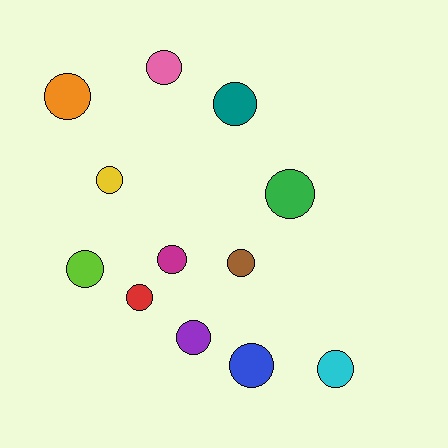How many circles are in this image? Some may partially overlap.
There are 12 circles.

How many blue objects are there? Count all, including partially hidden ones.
There is 1 blue object.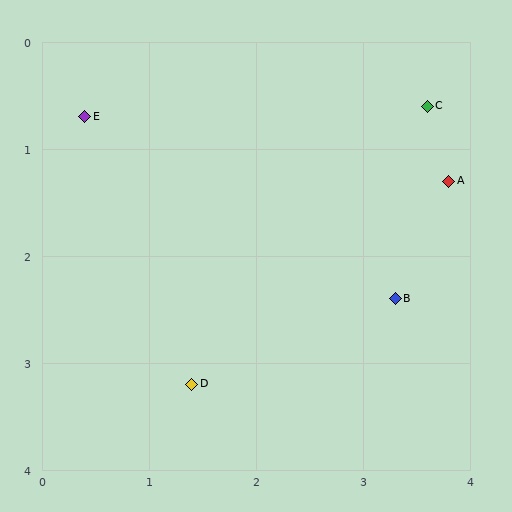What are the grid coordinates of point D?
Point D is at approximately (1.4, 3.2).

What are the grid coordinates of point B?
Point B is at approximately (3.3, 2.4).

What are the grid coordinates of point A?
Point A is at approximately (3.8, 1.3).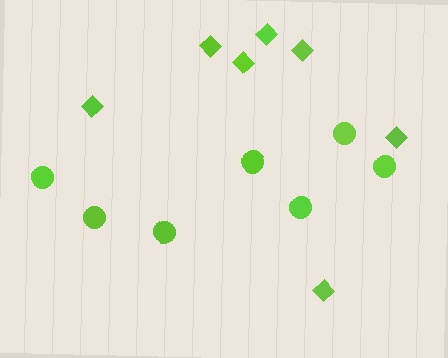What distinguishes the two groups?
There are 2 groups: one group of circles (7) and one group of diamonds (7).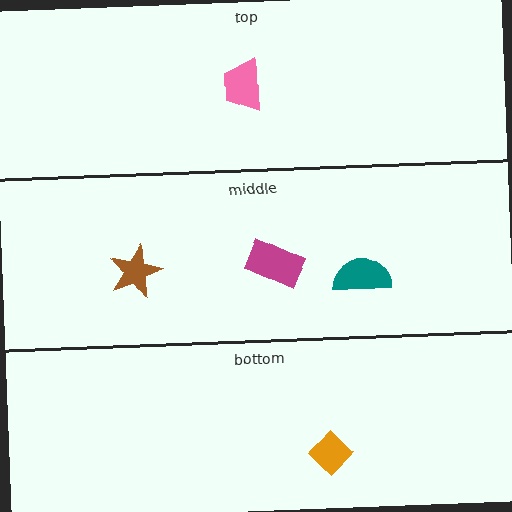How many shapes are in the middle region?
3.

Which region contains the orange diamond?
The bottom region.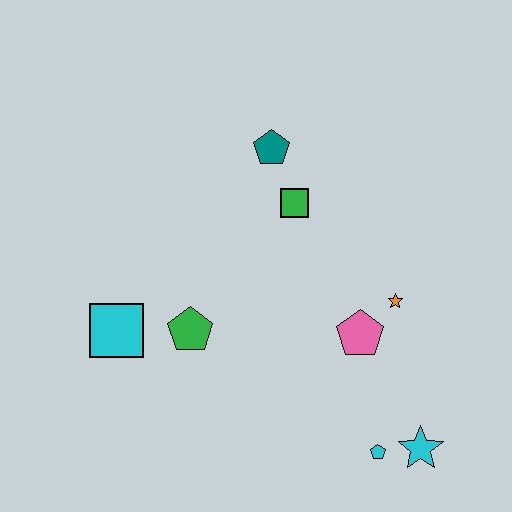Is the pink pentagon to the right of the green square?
Yes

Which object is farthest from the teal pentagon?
The cyan star is farthest from the teal pentagon.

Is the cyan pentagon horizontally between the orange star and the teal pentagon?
Yes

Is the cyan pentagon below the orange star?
Yes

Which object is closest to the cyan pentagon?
The cyan star is closest to the cyan pentagon.